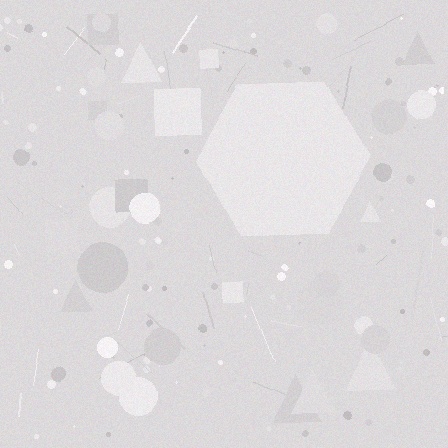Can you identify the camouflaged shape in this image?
The camouflaged shape is a hexagon.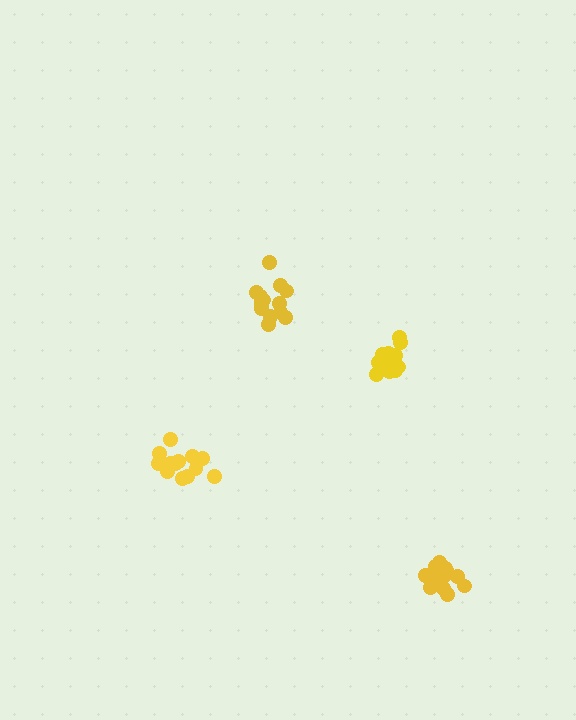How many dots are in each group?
Group 1: 15 dots, Group 2: 14 dots, Group 3: 13 dots, Group 4: 13 dots (55 total).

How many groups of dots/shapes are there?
There are 4 groups.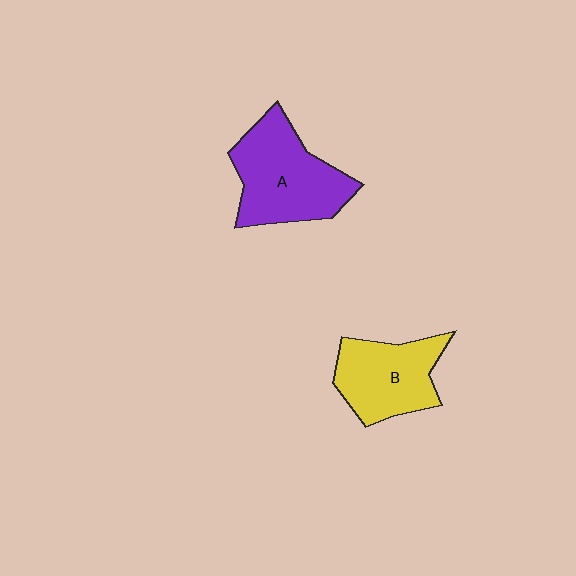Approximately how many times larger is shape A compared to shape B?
Approximately 1.3 times.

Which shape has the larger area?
Shape A (purple).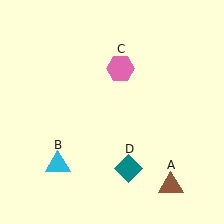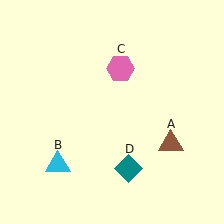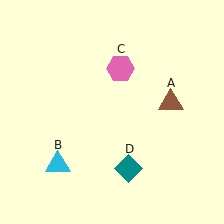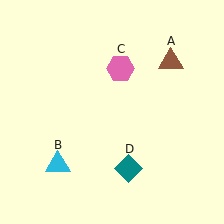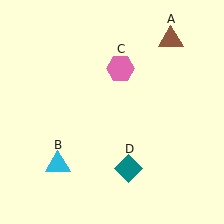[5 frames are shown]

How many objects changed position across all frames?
1 object changed position: brown triangle (object A).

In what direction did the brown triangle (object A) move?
The brown triangle (object A) moved up.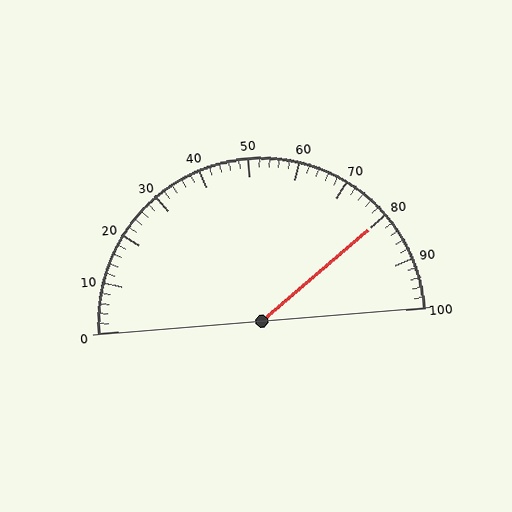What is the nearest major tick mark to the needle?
The nearest major tick mark is 80.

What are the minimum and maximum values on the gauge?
The gauge ranges from 0 to 100.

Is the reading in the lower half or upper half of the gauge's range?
The reading is in the upper half of the range (0 to 100).